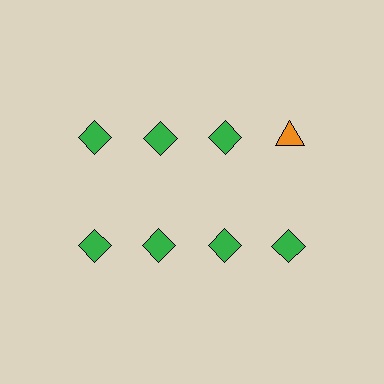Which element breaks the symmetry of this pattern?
The orange triangle in the top row, second from right column breaks the symmetry. All other shapes are green diamonds.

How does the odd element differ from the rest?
It differs in both color (orange instead of green) and shape (triangle instead of diamond).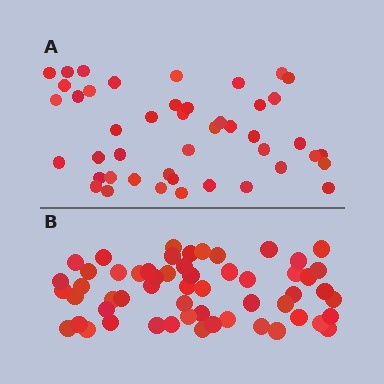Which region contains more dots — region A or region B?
Region B (the bottom region) has more dots.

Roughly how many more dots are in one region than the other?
Region B has roughly 12 or so more dots than region A.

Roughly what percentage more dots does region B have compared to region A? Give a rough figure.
About 25% more.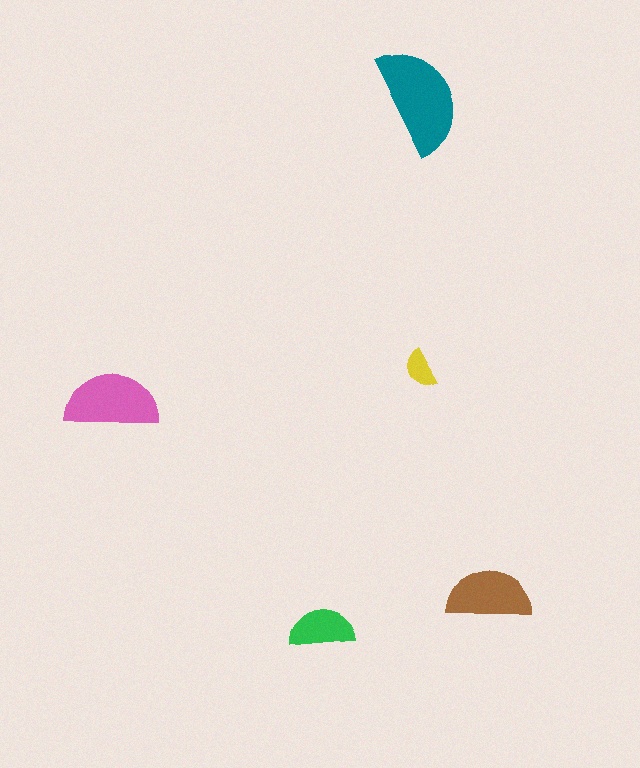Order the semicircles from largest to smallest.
the teal one, the pink one, the brown one, the green one, the yellow one.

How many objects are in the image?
There are 5 objects in the image.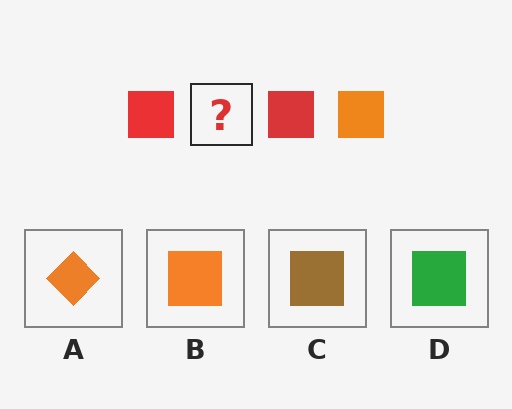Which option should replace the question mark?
Option B.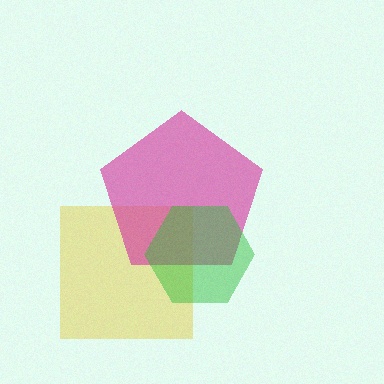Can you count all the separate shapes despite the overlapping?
Yes, there are 3 separate shapes.